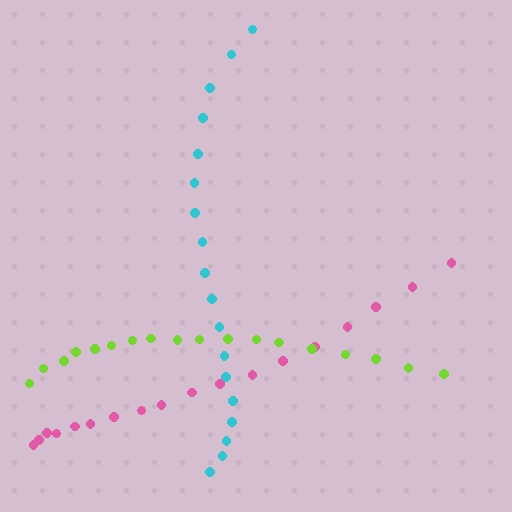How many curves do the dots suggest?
There are 3 distinct paths.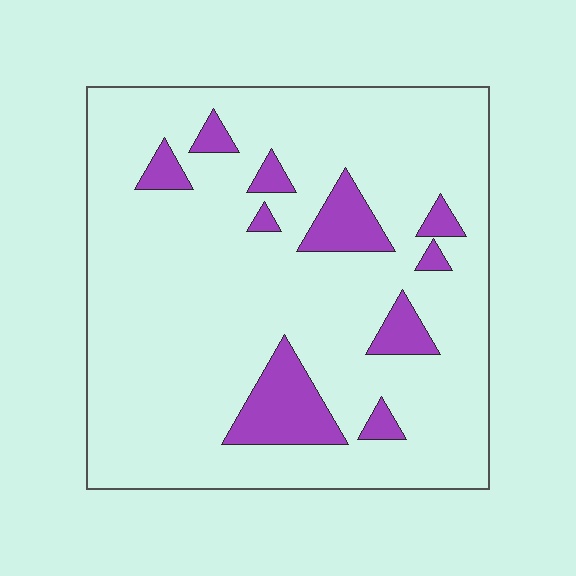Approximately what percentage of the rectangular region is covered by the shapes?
Approximately 15%.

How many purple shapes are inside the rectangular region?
10.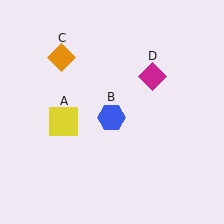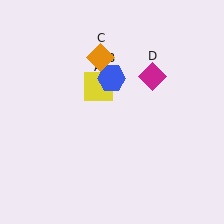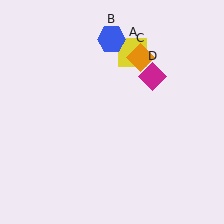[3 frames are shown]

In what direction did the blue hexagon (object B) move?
The blue hexagon (object B) moved up.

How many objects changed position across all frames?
3 objects changed position: yellow square (object A), blue hexagon (object B), orange diamond (object C).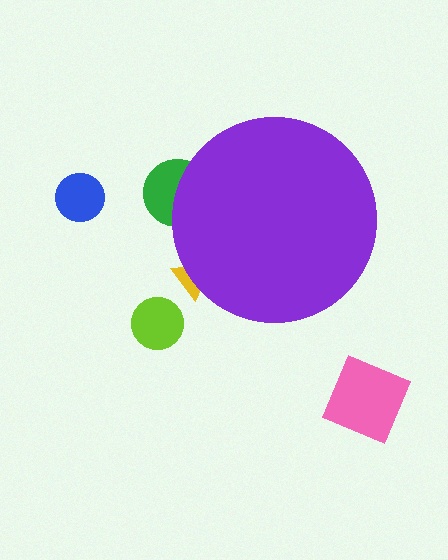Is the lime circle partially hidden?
No, the lime circle is fully visible.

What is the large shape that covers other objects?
A purple circle.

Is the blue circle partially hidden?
No, the blue circle is fully visible.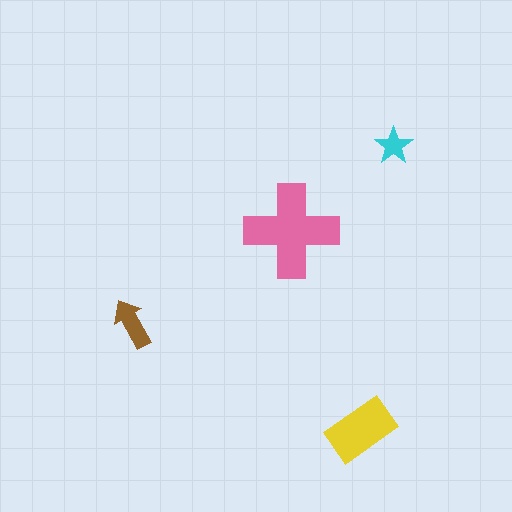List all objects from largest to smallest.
The pink cross, the yellow rectangle, the brown arrow, the cyan star.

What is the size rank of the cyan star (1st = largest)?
4th.